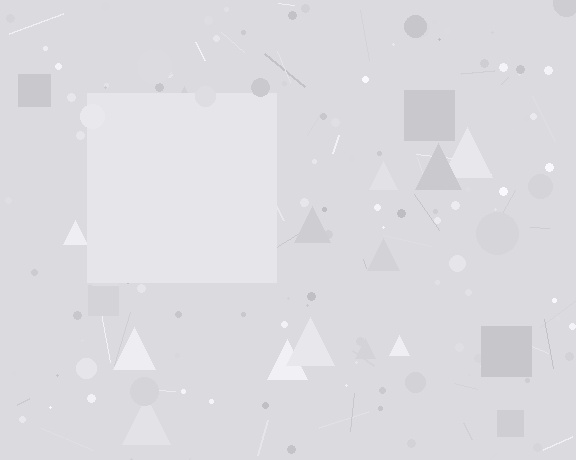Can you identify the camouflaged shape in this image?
The camouflaged shape is a square.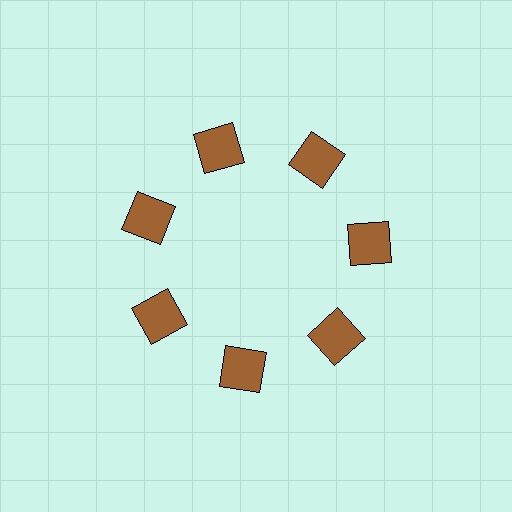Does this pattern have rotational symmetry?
Yes, this pattern has 7-fold rotational symmetry. It looks the same after rotating 51 degrees around the center.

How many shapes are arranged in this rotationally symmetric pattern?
There are 7 shapes, arranged in 7 groups of 1.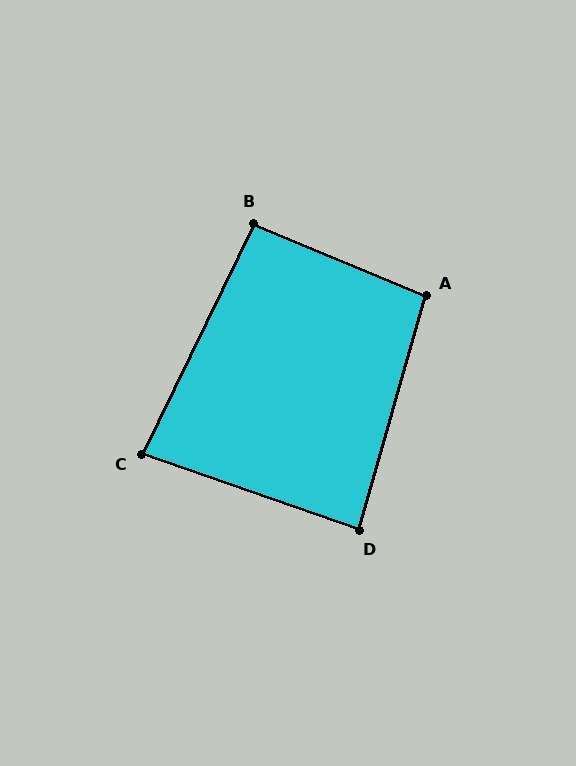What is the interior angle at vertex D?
Approximately 87 degrees (approximately right).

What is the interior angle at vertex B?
Approximately 93 degrees (approximately right).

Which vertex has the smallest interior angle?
C, at approximately 83 degrees.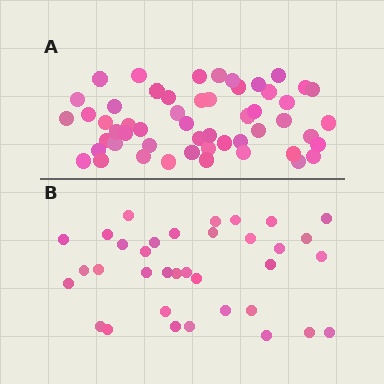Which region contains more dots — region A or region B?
Region A (the top region) has more dots.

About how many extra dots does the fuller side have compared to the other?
Region A has approximately 20 more dots than region B.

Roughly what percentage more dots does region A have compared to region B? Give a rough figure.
About 50% more.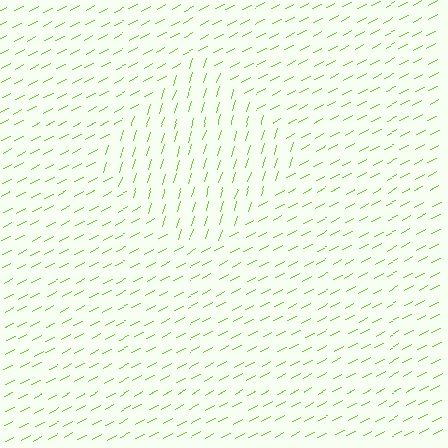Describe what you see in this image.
The image is filled with small lime line segments. A diamond region in the image has lines oriented differently from the surrounding lines, creating a visible texture boundary.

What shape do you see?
I see a diamond.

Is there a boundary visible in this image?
Yes, there is a texture boundary formed by a change in line orientation.